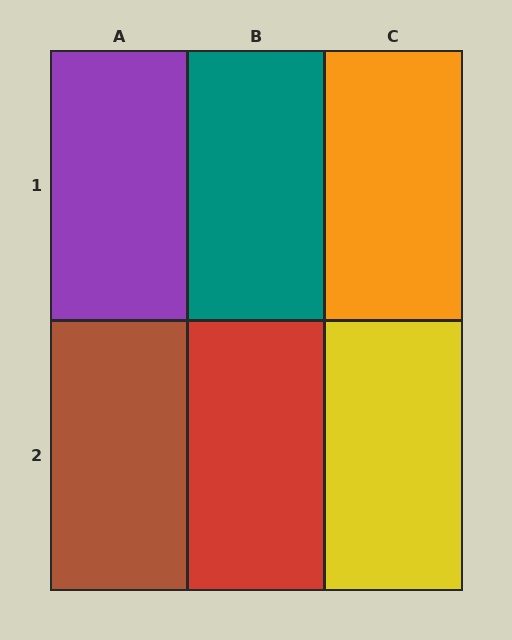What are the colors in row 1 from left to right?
Purple, teal, orange.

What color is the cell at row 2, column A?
Brown.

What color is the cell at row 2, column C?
Yellow.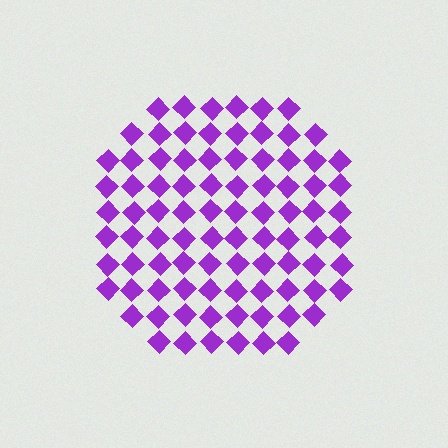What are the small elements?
The small elements are diamonds.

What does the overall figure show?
The overall figure shows a circle.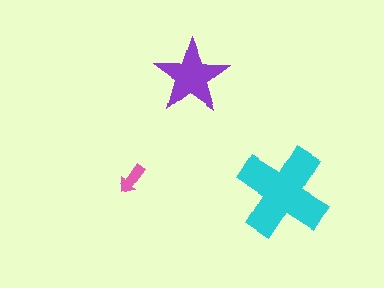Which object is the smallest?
The pink arrow.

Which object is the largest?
The cyan cross.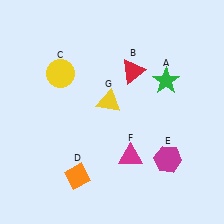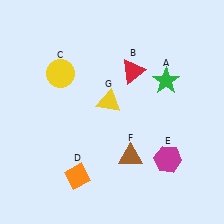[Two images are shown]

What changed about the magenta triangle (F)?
In Image 1, F is magenta. In Image 2, it changed to brown.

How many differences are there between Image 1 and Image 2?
There is 1 difference between the two images.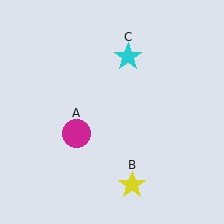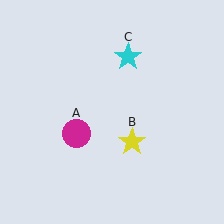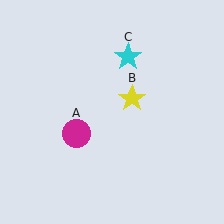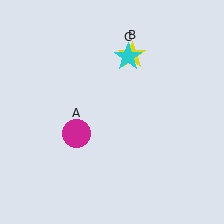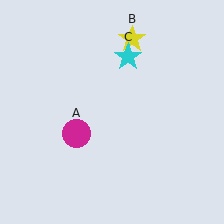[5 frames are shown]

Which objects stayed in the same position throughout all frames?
Magenta circle (object A) and cyan star (object C) remained stationary.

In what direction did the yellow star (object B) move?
The yellow star (object B) moved up.